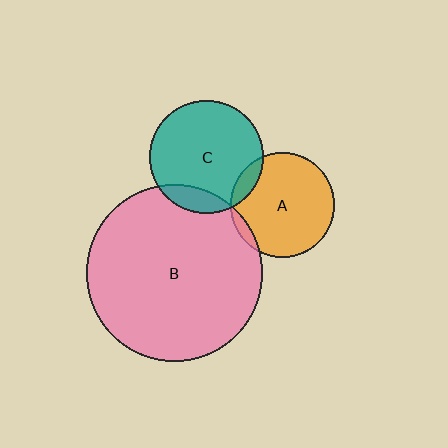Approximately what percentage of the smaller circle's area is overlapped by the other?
Approximately 10%.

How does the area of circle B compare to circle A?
Approximately 2.9 times.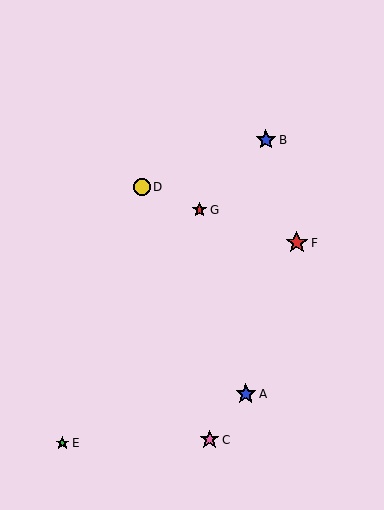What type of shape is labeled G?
Shape G is a red star.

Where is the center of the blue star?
The center of the blue star is at (246, 394).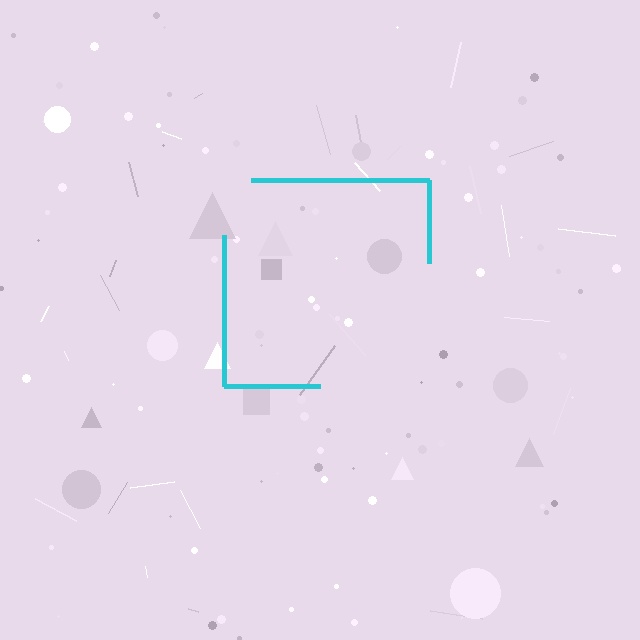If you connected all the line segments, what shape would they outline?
They would outline a square.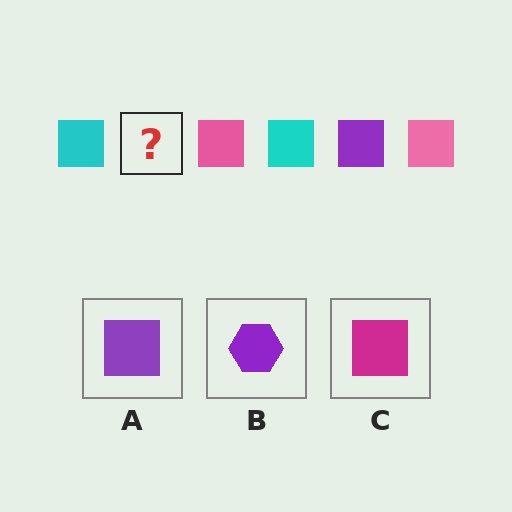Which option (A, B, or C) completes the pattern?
A.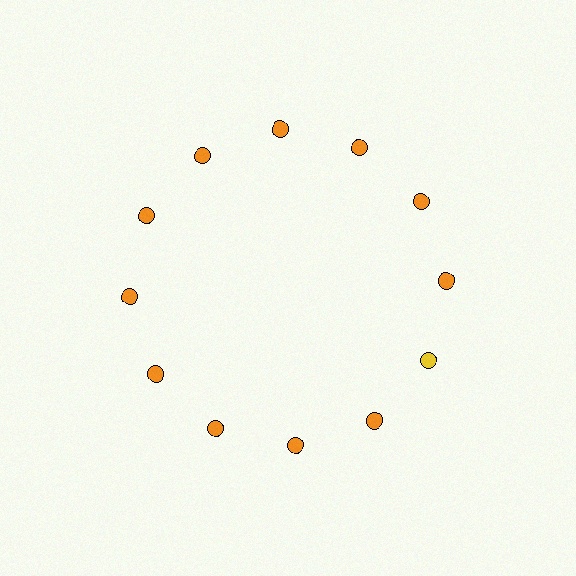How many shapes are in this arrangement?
There are 12 shapes arranged in a ring pattern.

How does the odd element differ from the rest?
It has a different color: yellow instead of orange.